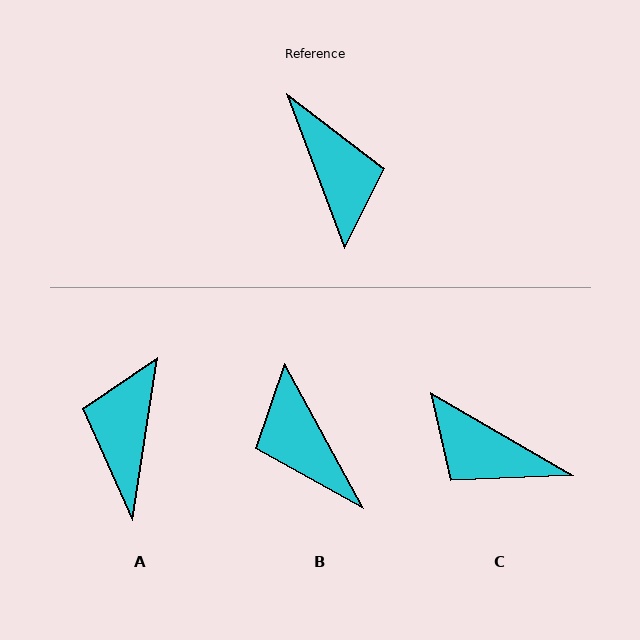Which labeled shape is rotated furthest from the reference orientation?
B, about 172 degrees away.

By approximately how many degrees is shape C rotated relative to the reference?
Approximately 141 degrees clockwise.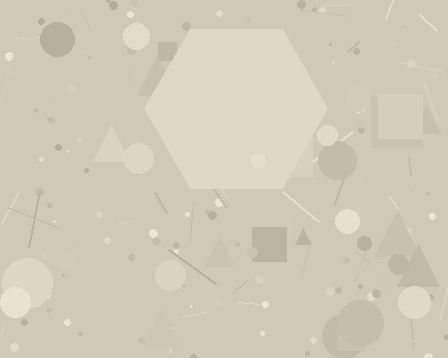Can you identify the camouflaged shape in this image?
The camouflaged shape is a hexagon.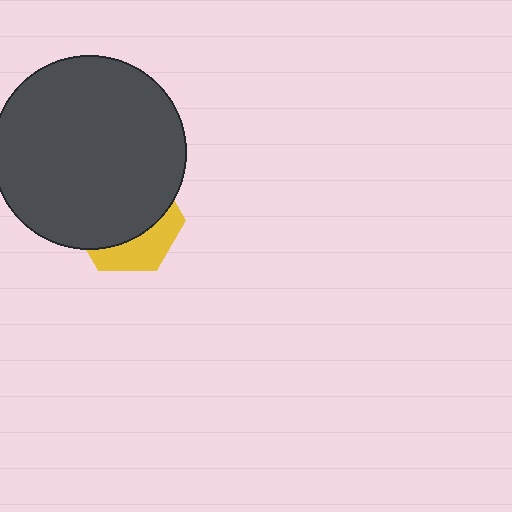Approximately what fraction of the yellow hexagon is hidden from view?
Roughly 67% of the yellow hexagon is hidden behind the dark gray circle.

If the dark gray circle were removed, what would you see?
You would see the complete yellow hexagon.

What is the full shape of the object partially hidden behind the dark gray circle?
The partially hidden object is a yellow hexagon.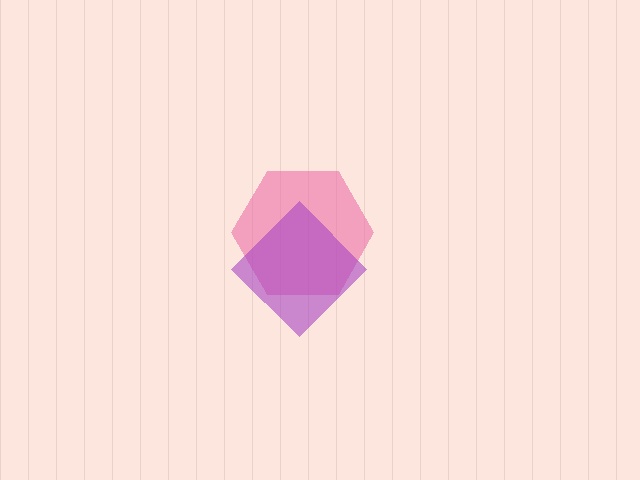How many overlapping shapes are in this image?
There are 2 overlapping shapes in the image.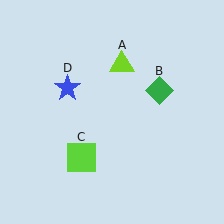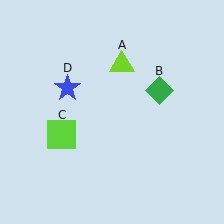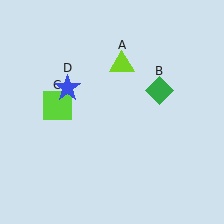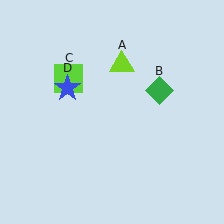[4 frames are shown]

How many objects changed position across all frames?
1 object changed position: lime square (object C).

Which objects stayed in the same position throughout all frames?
Lime triangle (object A) and green diamond (object B) and blue star (object D) remained stationary.